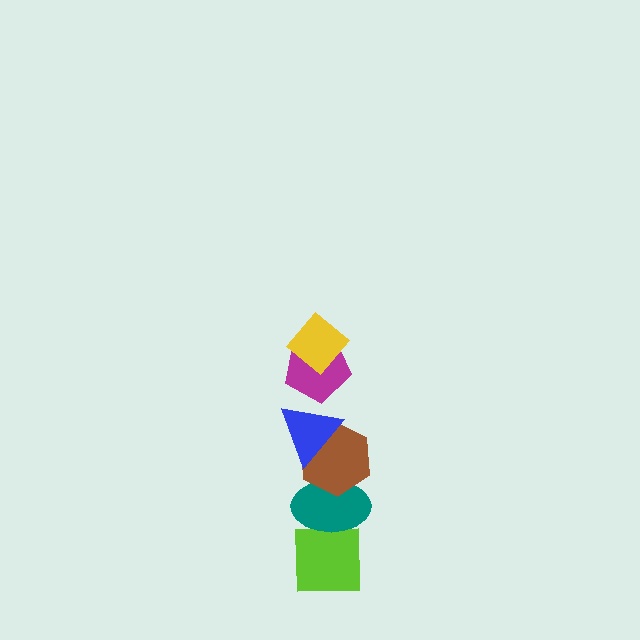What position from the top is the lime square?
The lime square is 6th from the top.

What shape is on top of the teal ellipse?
The brown hexagon is on top of the teal ellipse.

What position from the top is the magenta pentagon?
The magenta pentagon is 2nd from the top.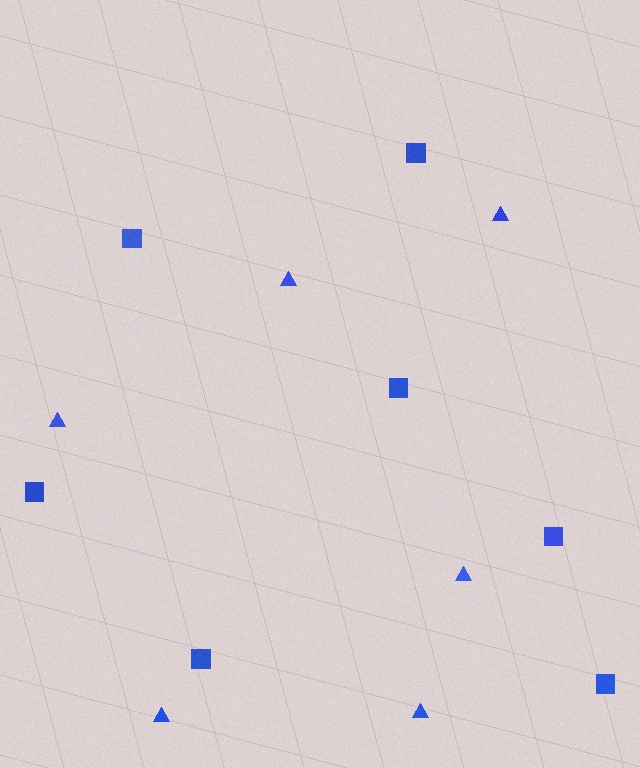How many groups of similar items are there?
There are 2 groups: one group of squares (7) and one group of triangles (6).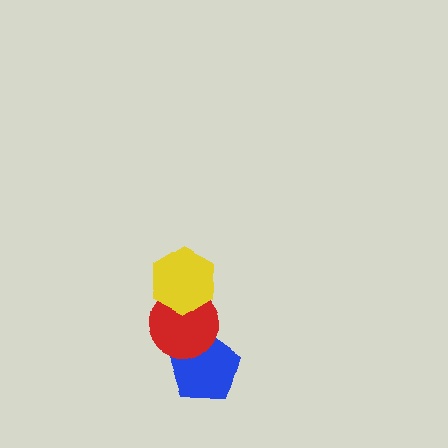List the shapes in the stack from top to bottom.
From top to bottom: the yellow hexagon, the red circle, the blue pentagon.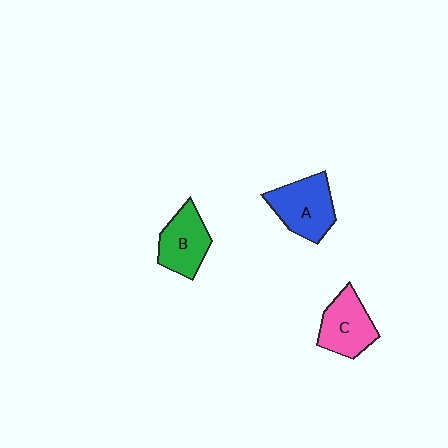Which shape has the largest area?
Shape A (blue).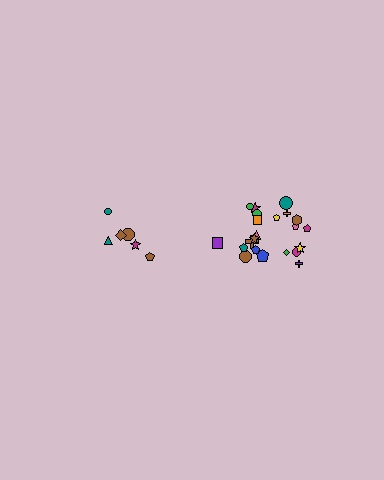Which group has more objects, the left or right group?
The right group.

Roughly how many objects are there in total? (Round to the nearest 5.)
Roughly 30 objects in total.